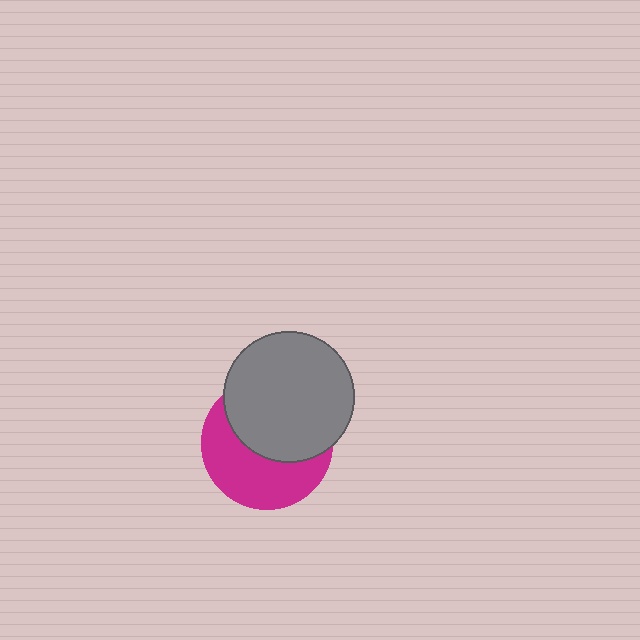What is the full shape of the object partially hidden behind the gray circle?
The partially hidden object is a magenta circle.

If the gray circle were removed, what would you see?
You would see the complete magenta circle.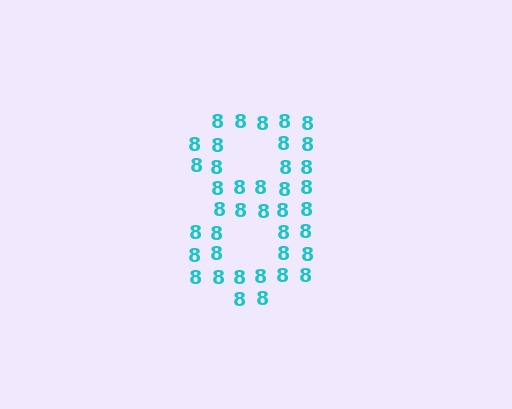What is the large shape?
The large shape is the digit 8.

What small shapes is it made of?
It is made of small digit 8's.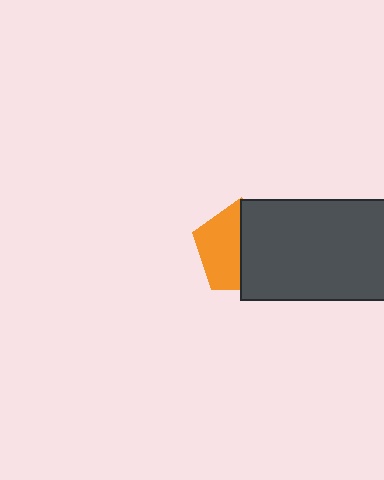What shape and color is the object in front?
The object in front is a dark gray rectangle.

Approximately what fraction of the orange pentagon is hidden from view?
Roughly 53% of the orange pentagon is hidden behind the dark gray rectangle.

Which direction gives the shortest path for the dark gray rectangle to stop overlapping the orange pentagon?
Moving right gives the shortest separation.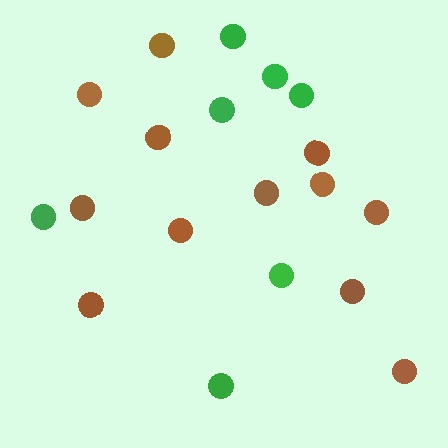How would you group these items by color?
There are 2 groups: one group of brown circles (12) and one group of green circles (7).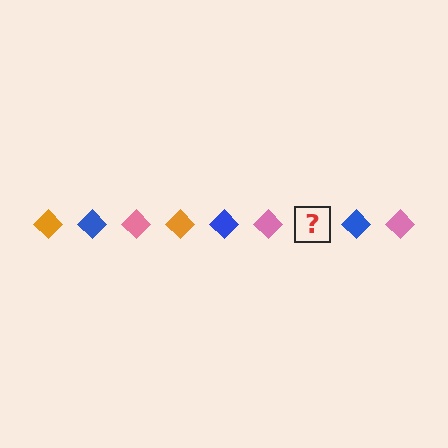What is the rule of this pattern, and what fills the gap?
The rule is that the pattern cycles through orange, blue, pink diamonds. The gap should be filled with an orange diamond.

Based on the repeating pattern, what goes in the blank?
The blank should be an orange diamond.